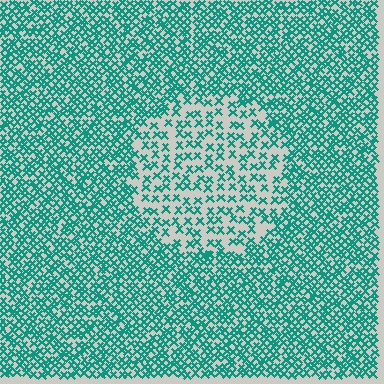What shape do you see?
I see a circle.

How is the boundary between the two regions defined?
The boundary is defined by a change in element density (approximately 2.1x ratio). All elements are the same color, size, and shape.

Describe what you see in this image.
The image contains small teal elements arranged at two different densities. A circle-shaped region is visible where the elements are less densely packed than the surrounding area.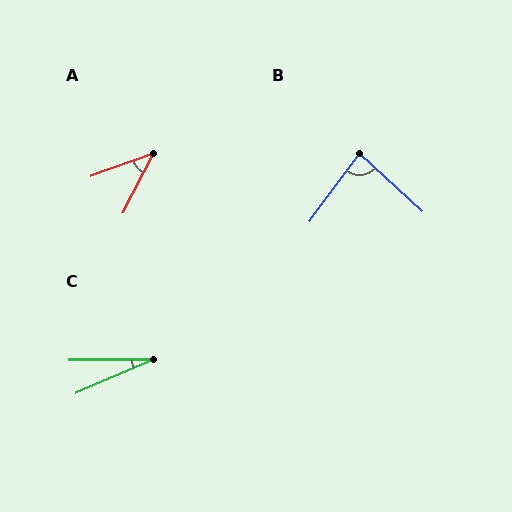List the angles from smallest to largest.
C (23°), A (43°), B (83°).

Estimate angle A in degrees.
Approximately 43 degrees.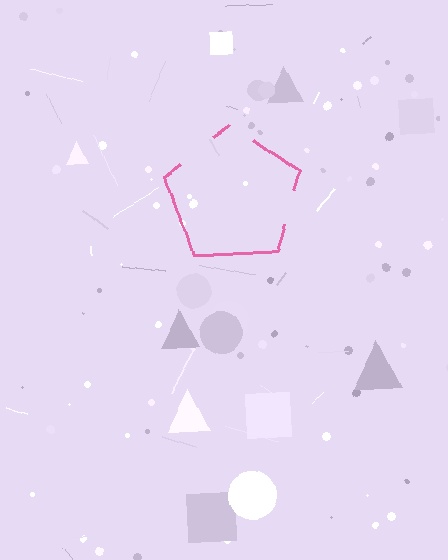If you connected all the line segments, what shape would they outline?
They would outline a pentagon.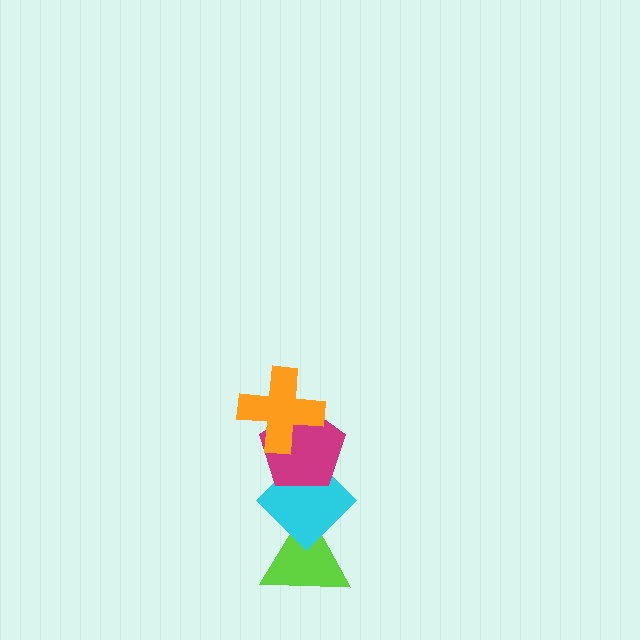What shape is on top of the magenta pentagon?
The orange cross is on top of the magenta pentagon.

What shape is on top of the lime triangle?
The cyan diamond is on top of the lime triangle.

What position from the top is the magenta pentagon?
The magenta pentagon is 2nd from the top.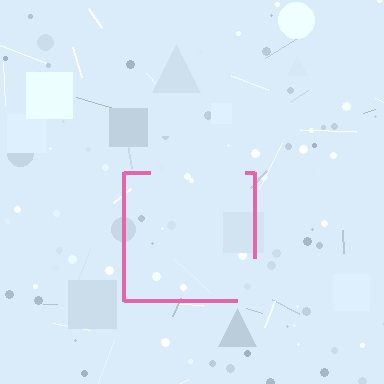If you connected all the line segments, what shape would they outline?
They would outline a square.